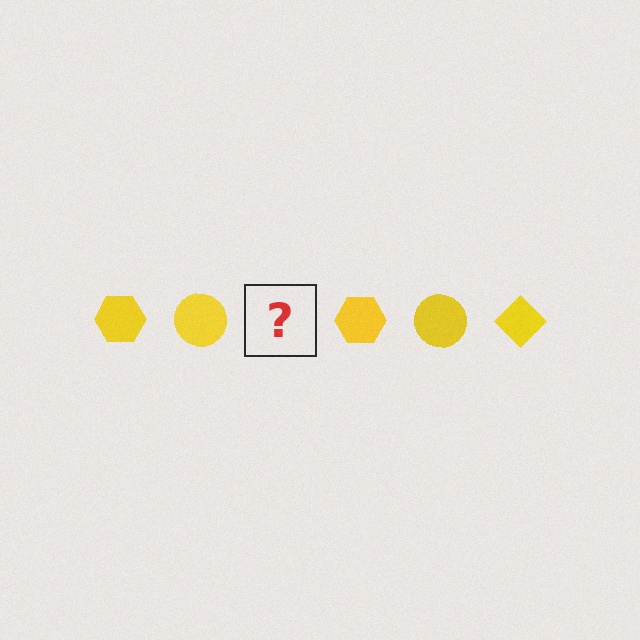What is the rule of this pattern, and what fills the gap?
The rule is that the pattern cycles through hexagon, circle, diamond shapes in yellow. The gap should be filled with a yellow diamond.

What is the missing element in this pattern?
The missing element is a yellow diamond.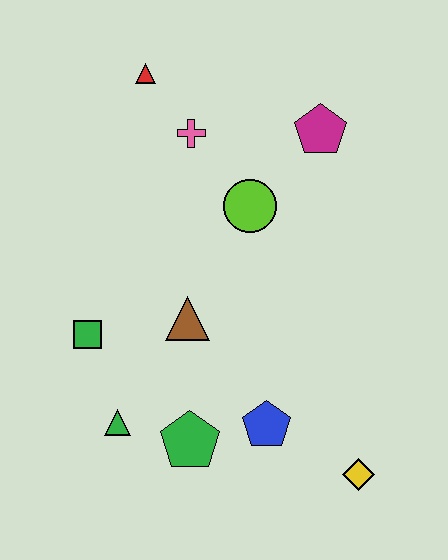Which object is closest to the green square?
The green triangle is closest to the green square.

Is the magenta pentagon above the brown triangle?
Yes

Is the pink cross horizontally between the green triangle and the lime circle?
Yes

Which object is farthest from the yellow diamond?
The red triangle is farthest from the yellow diamond.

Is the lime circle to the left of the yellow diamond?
Yes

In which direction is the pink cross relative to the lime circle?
The pink cross is above the lime circle.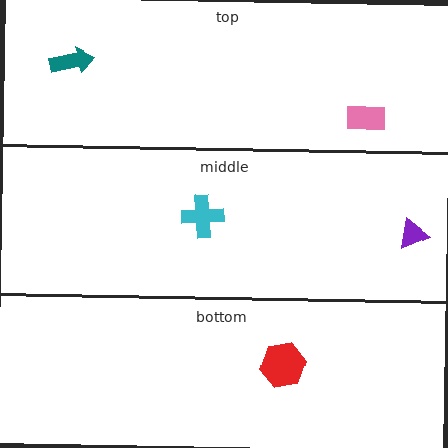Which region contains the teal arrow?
The top region.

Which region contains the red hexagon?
The bottom region.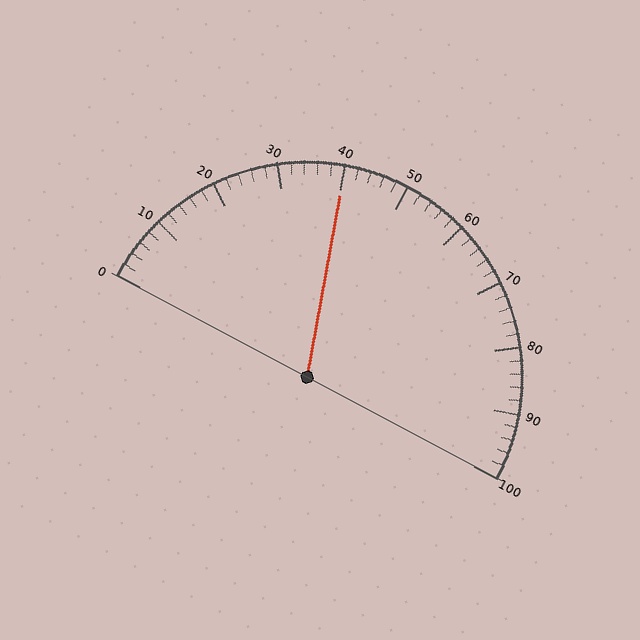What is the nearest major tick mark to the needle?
The nearest major tick mark is 40.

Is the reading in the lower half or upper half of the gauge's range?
The reading is in the lower half of the range (0 to 100).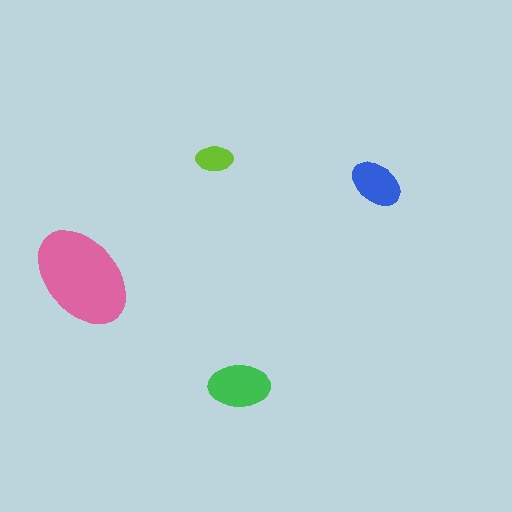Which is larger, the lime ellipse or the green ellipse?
The green one.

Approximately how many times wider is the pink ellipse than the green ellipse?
About 1.5 times wider.